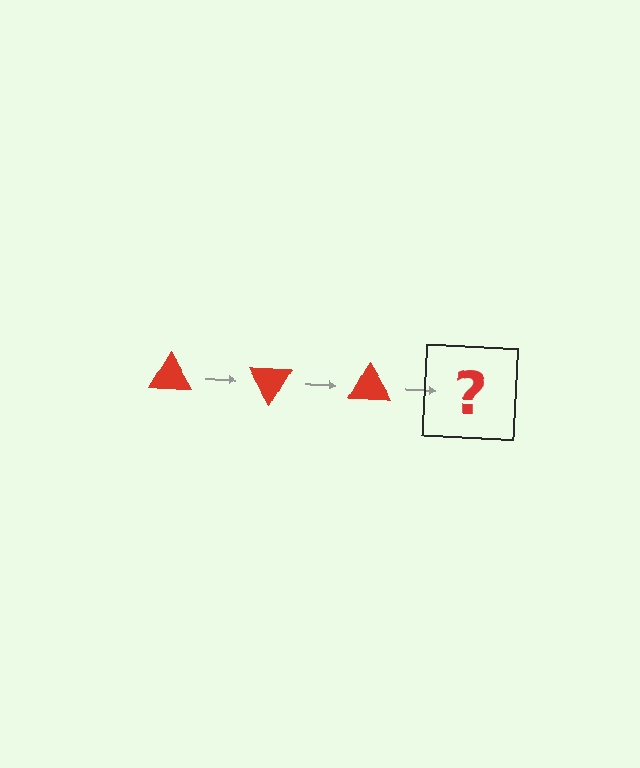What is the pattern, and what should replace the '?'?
The pattern is that the triangle rotates 60 degrees each step. The '?' should be a red triangle rotated 180 degrees.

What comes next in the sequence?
The next element should be a red triangle rotated 180 degrees.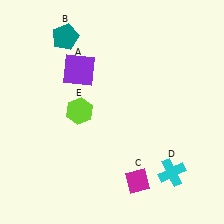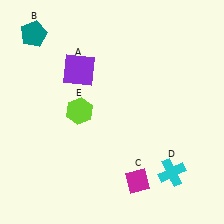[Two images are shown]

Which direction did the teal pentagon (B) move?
The teal pentagon (B) moved left.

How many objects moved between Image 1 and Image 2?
1 object moved between the two images.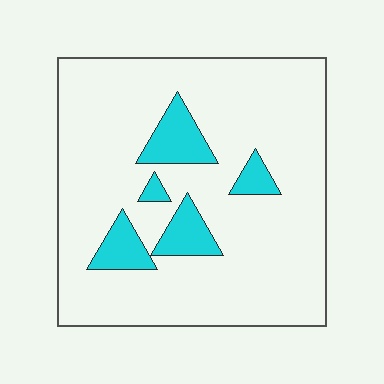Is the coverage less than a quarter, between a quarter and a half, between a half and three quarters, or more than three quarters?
Less than a quarter.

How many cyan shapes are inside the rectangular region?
5.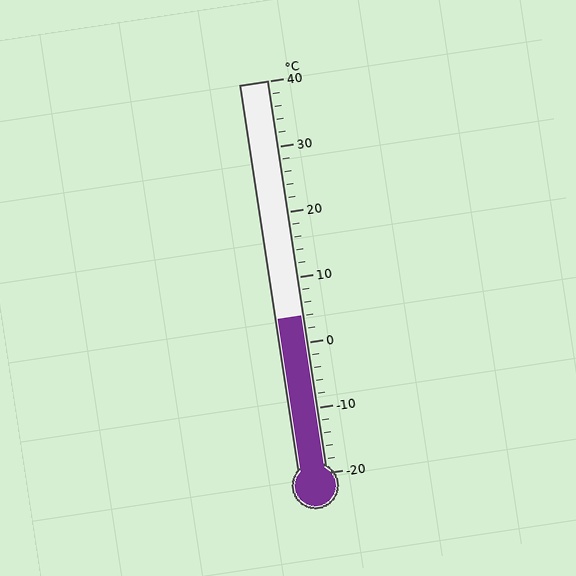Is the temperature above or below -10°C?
The temperature is above -10°C.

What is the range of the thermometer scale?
The thermometer scale ranges from -20°C to 40°C.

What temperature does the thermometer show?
The thermometer shows approximately 4°C.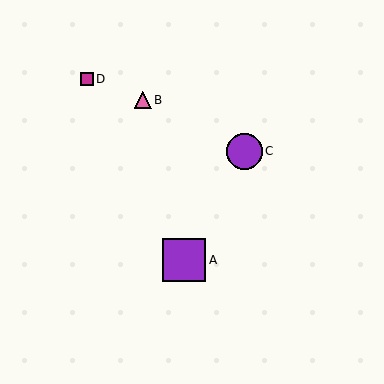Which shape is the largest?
The purple square (labeled A) is the largest.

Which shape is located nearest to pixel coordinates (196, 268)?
The purple square (labeled A) at (184, 260) is nearest to that location.